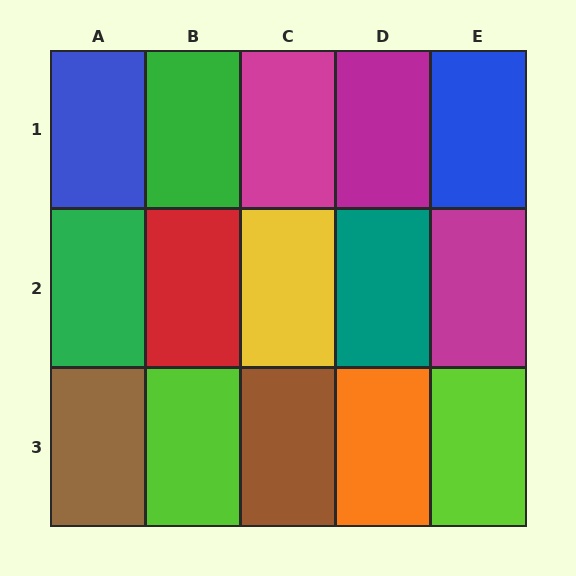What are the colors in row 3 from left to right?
Brown, lime, brown, orange, lime.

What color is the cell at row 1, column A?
Blue.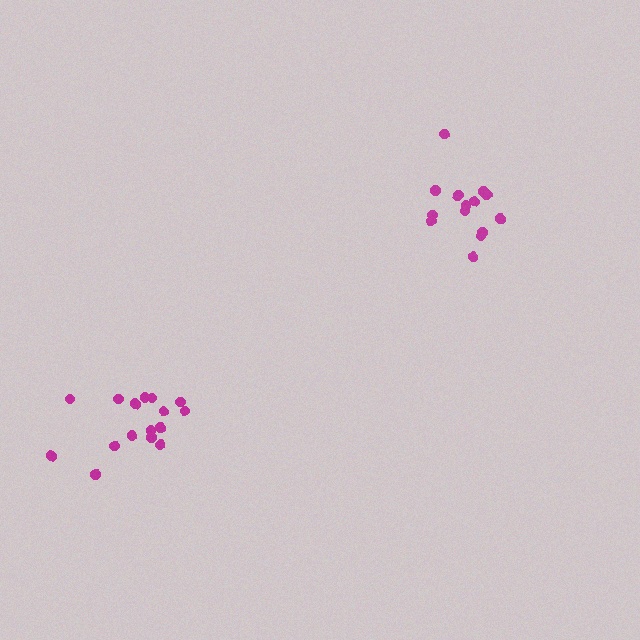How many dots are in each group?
Group 1: 14 dots, Group 2: 16 dots (30 total).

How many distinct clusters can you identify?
There are 2 distinct clusters.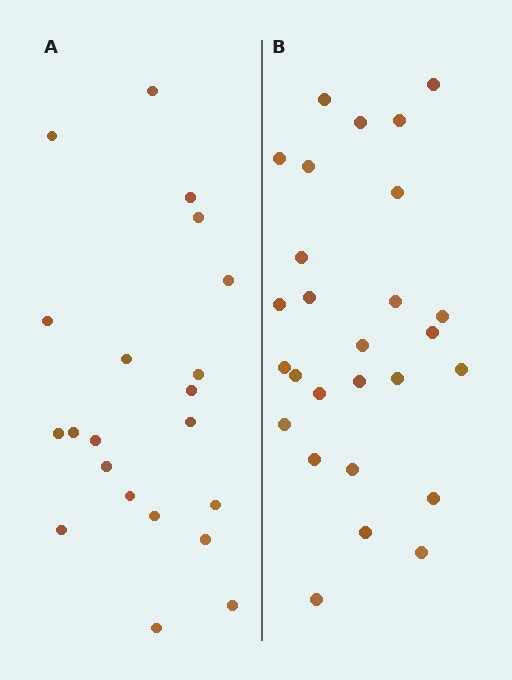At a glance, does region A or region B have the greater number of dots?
Region B (the right region) has more dots.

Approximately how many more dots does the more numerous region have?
Region B has about 6 more dots than region A.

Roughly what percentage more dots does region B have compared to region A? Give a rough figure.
About 30% more.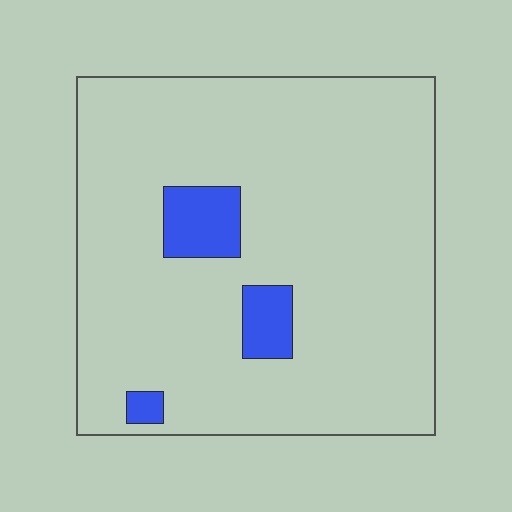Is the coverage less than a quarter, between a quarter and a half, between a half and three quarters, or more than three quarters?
Less than a quarter.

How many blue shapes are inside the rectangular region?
3.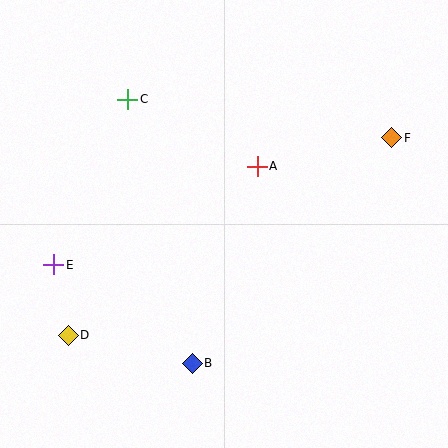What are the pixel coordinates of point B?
Point B is at (192, 363).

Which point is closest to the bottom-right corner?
Point B is closest to the bottom-right corner.